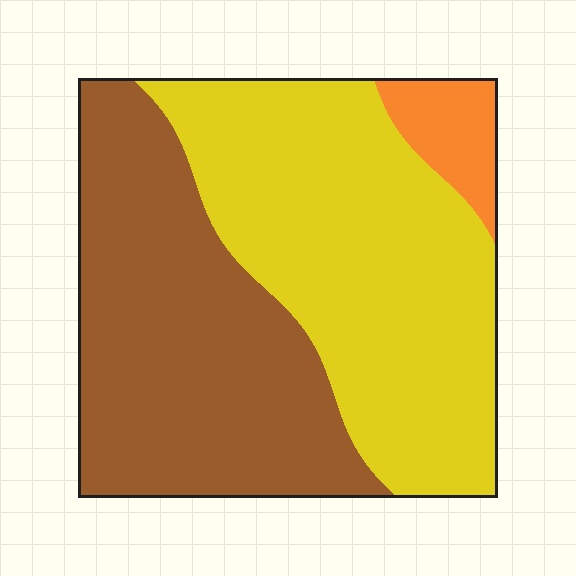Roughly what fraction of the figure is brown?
Brown takes up between a third and a half of the figure.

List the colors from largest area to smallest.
From largest to smallest: yellow, brown, orange.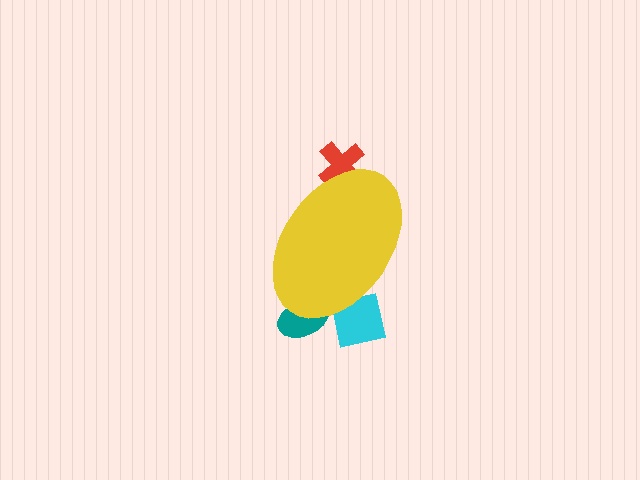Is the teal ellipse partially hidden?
Yes, the teal ellipse is partially hidden behind the yellow ellipse.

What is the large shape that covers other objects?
A yellow ellipse.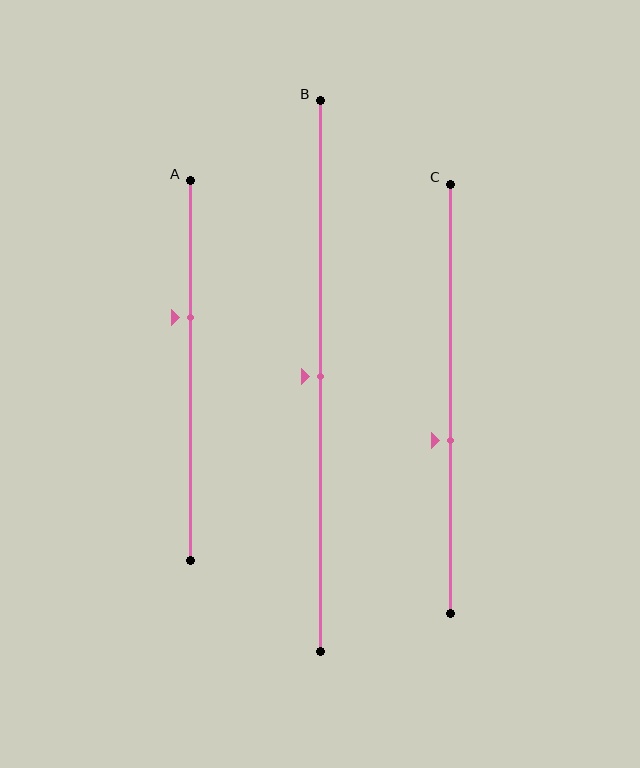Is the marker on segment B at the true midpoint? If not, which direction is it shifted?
Yes, the marker on segment B is at the true midpoint.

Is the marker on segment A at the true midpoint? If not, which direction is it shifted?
No, the marker on segment A is shifted upward by about 14% of the segment length.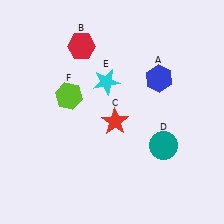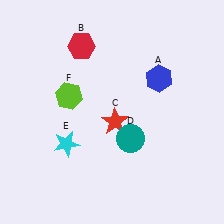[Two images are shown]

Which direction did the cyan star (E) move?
The cyan star (E) moved down.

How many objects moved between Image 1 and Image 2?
2 objects moved between the two images.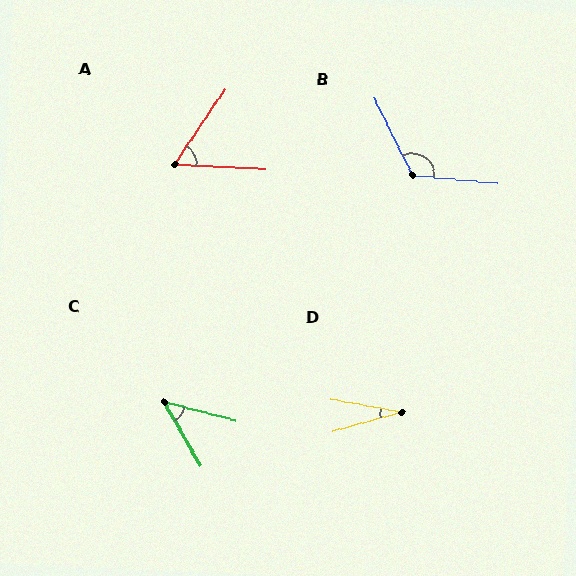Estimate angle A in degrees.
Approximately 59 degrees.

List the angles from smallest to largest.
D (26°), C (46°), A (59°), B (122°).